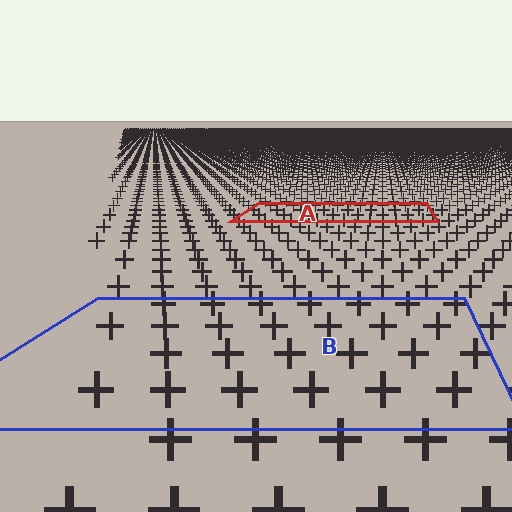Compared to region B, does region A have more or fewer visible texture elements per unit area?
Region A has more texture elements per unit area — they are packed more densely because it is farther away.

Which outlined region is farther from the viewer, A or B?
Region A is farther from the viewer — the texture elements inside it appear smaller and more densely packed.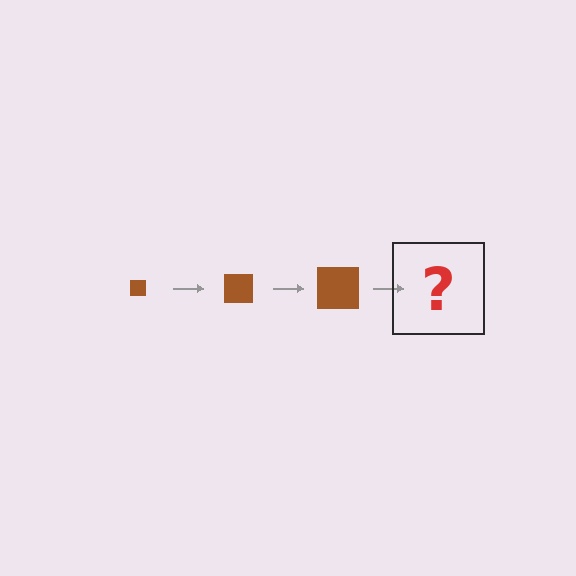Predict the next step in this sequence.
The next step is a brown square, larger than the previous one.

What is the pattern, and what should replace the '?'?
The pattern is that the square gets progressively larger each step. The '?' should be a brown square, larger than the previous one.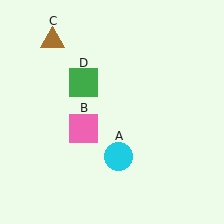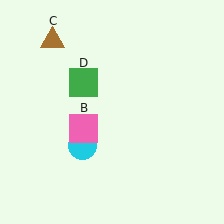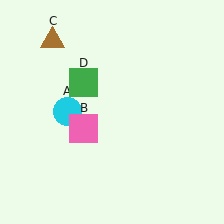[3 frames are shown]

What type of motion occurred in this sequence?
The cyan circle (object A) rotated clockwise around the center of the scene.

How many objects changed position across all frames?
1 object changed position: cyan circle (object A).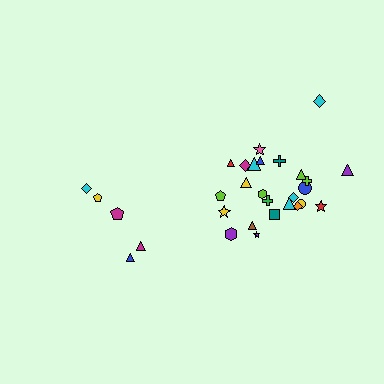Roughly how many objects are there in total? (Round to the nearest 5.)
Roughly 30 objects in total.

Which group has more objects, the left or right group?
The right group.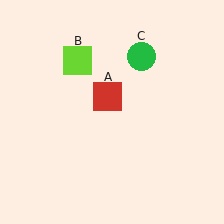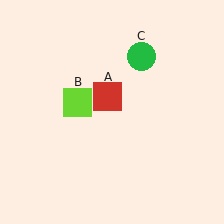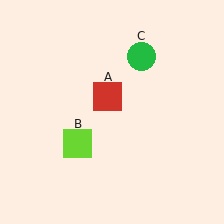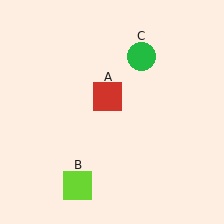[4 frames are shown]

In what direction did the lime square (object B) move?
The lime square (object B) moved down.